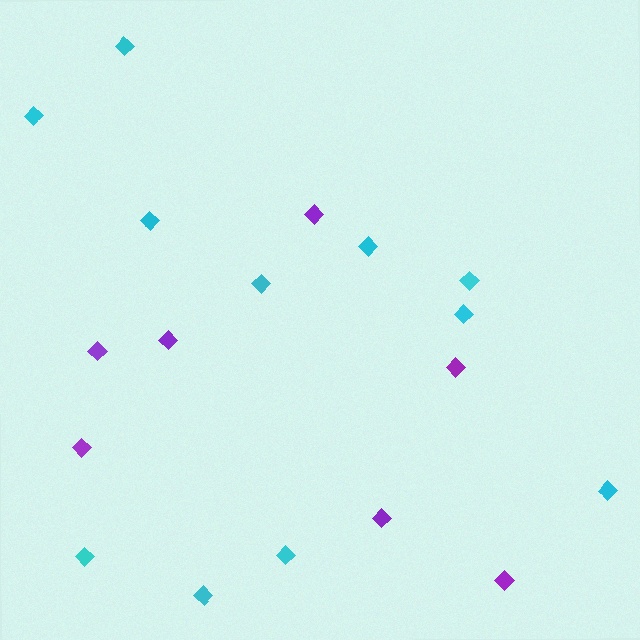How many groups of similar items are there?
There are 2 groups: one group of purple diamonds (7) and one group of cyan diamonds (11).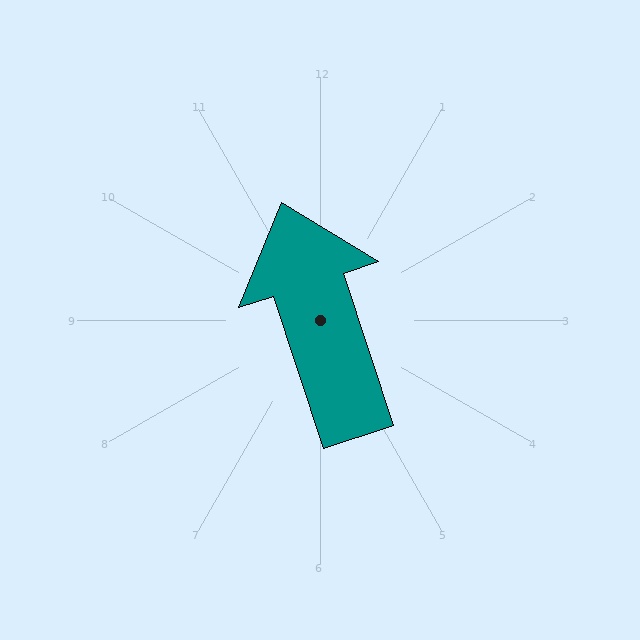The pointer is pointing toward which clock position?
Roughly 11 o'clock.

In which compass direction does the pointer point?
North.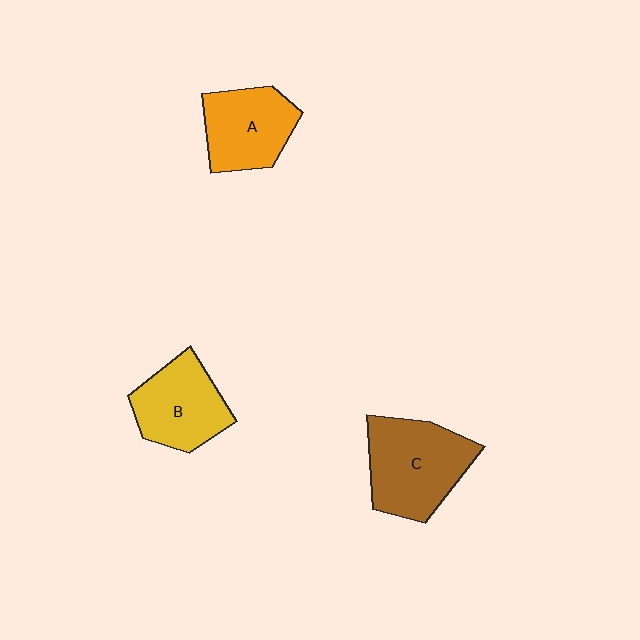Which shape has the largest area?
Shape C (brown).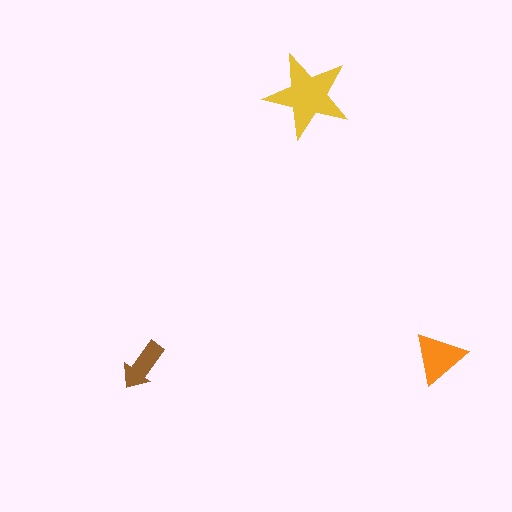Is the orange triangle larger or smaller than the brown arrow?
Larger.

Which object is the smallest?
The brown arrow.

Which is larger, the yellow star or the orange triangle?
The yellow star.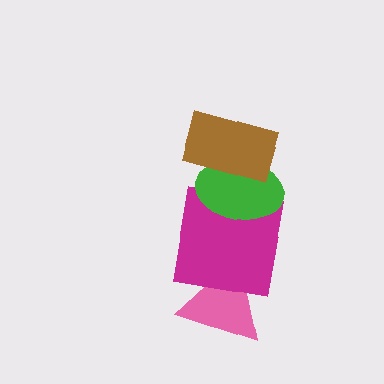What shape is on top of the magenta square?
The green ellipse is on top of the magenta square.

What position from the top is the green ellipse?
The green ellipse is 2nd from the top.